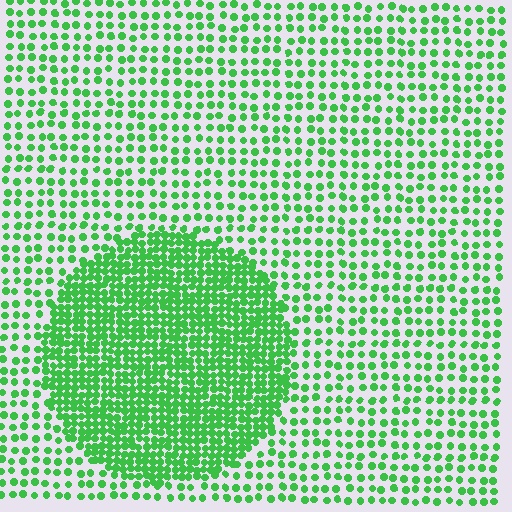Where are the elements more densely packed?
The elements are more densely packed inside the circle boundary.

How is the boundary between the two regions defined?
The boundary is defined by a change in element density (approximately 2.4x ratio). All elements are the same color, size, and shape.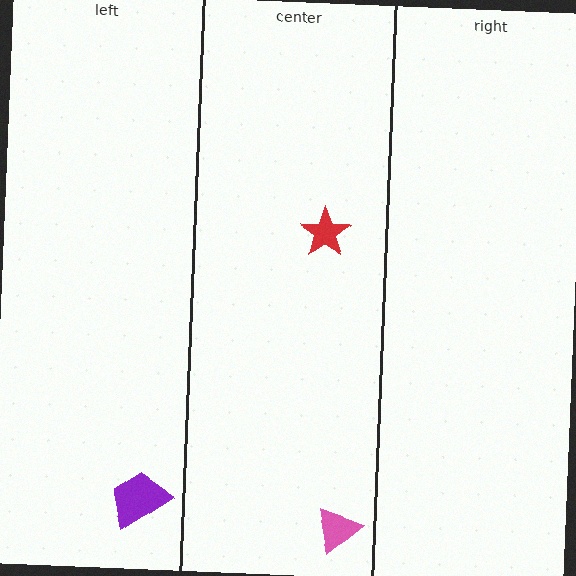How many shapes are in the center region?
2.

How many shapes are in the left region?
1.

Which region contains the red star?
The center region.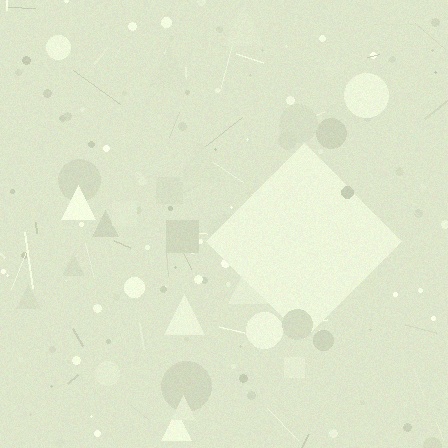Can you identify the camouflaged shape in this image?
The camouflaged shape is a diamond.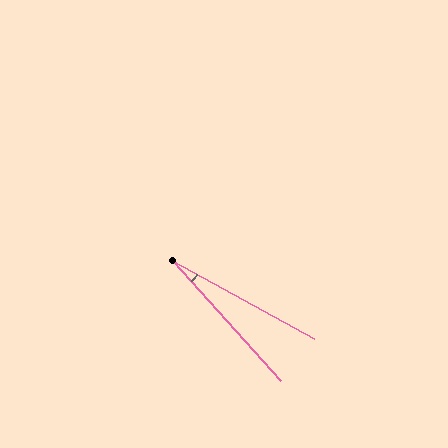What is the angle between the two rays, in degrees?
Approximately 19 degrees.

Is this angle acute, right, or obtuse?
It is acute.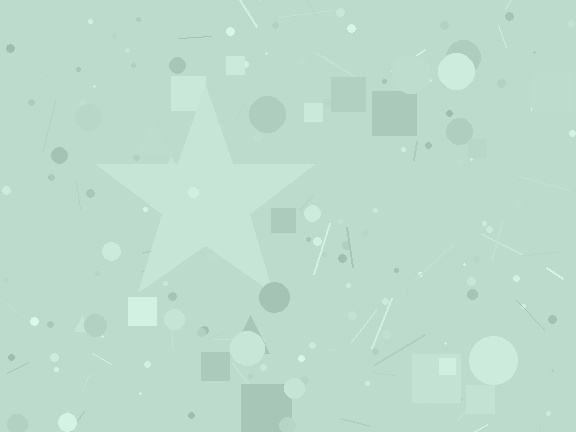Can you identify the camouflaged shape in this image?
The camouflaged shape is a star.